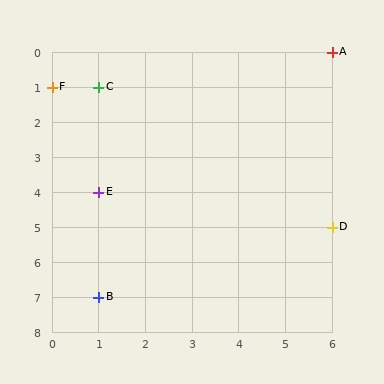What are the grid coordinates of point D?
Point D is at grid coordinates (6, 5).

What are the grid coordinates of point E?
Point E is at grid coordinates (1, 4).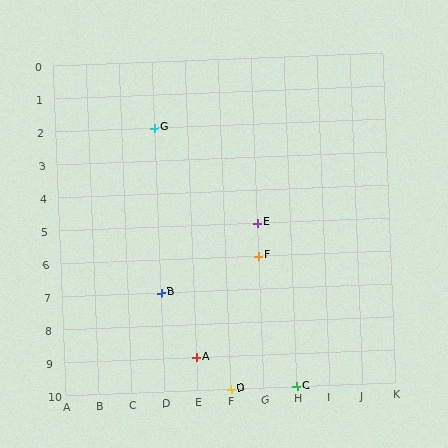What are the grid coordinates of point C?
Point C is at grid coordinates (H, 10).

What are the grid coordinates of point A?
Point A is at grid coordinates (E, 9).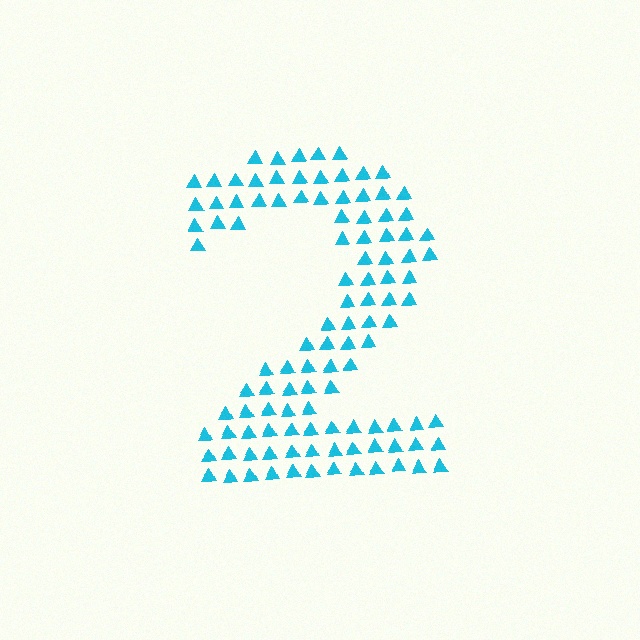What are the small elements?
The small elements are triangles.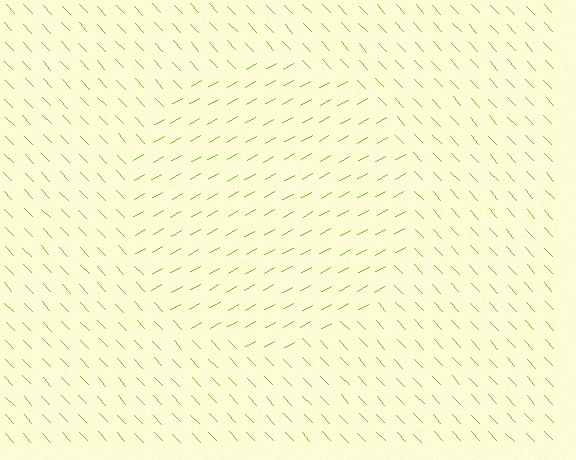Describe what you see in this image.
The image is filled with small lime line segments. A circle region in the image has lines oriented differently from the surrounding lines, creating a visible texture boundary.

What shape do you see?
I see a circle.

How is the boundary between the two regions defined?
The boundary is defined purely by a change in line orientation (approximately 75 degrees difference). All lines are the same color and thickness.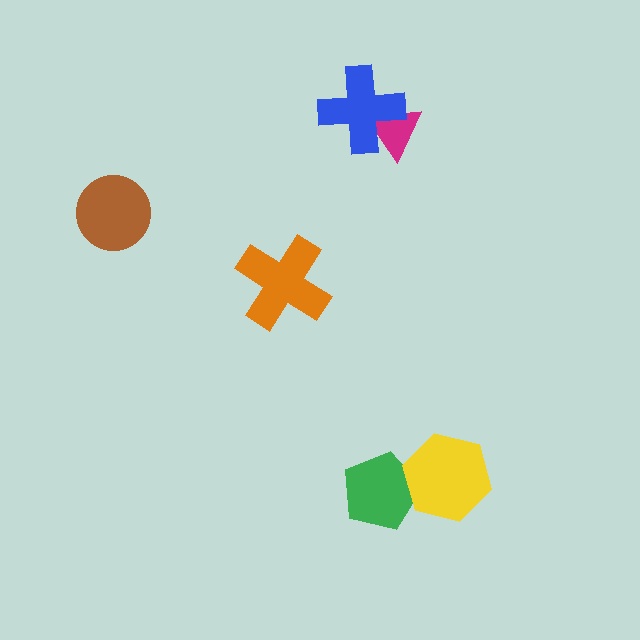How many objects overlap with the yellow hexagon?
1 object overlaps with the yellow hexagon.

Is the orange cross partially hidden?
No, no other shape covers it.